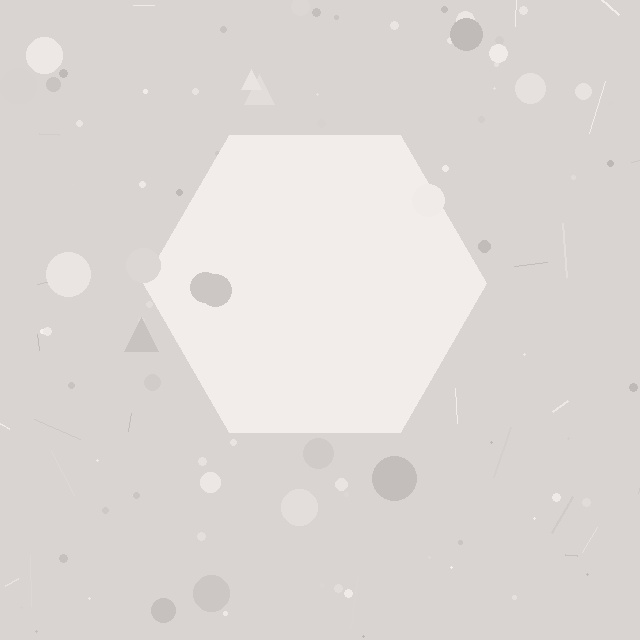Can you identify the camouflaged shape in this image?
The camouflaged shape is a hexagon.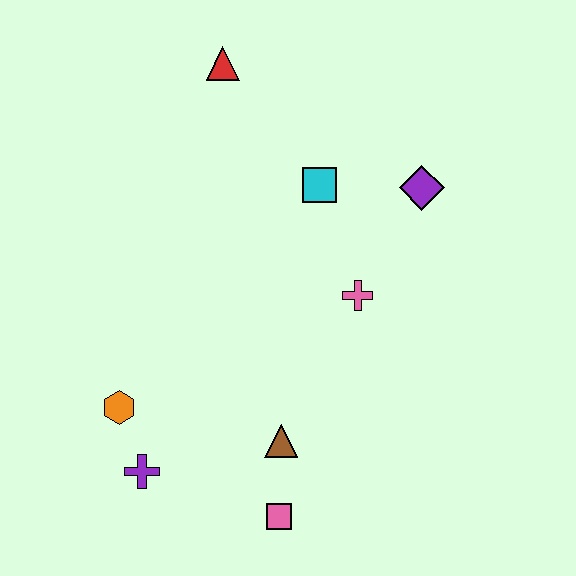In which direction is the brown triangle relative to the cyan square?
The brown triangle is below the cyan square.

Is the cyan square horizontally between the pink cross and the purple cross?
Yes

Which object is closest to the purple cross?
The orange hexagon is closest to the purple cross.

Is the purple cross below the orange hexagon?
Yes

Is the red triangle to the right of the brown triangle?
No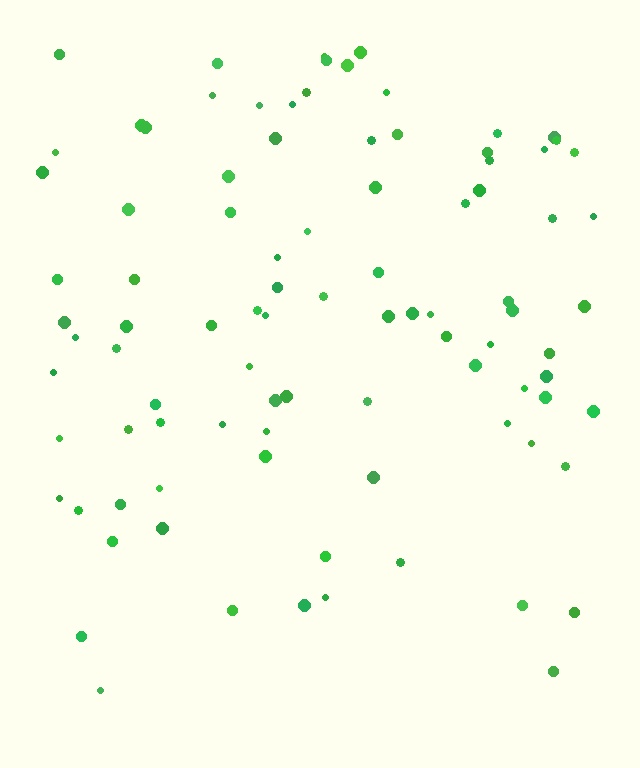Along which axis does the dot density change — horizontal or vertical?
Vertical.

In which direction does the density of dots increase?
From bottom to top, with the top side densest.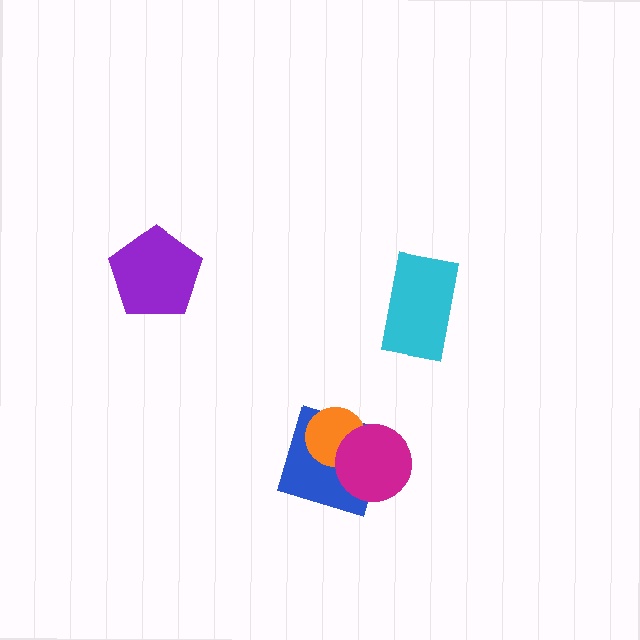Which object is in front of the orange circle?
The magenta circle is in front of the orange circle.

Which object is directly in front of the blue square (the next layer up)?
The orange circle is directly in front of the blue square.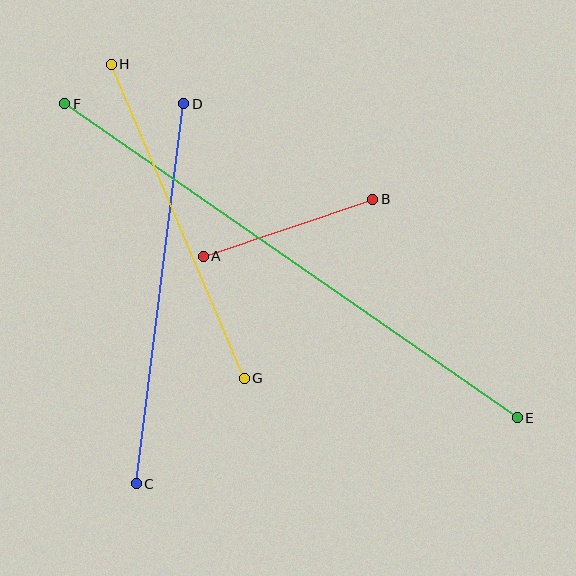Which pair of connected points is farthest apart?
Points E and F are farthest apart.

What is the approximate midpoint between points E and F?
The midpoint is at approximately (291, 261) pixels.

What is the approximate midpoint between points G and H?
The midpoint is at approximately (178, 221) pixels.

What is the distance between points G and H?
The distance is approximately 341 pixels.